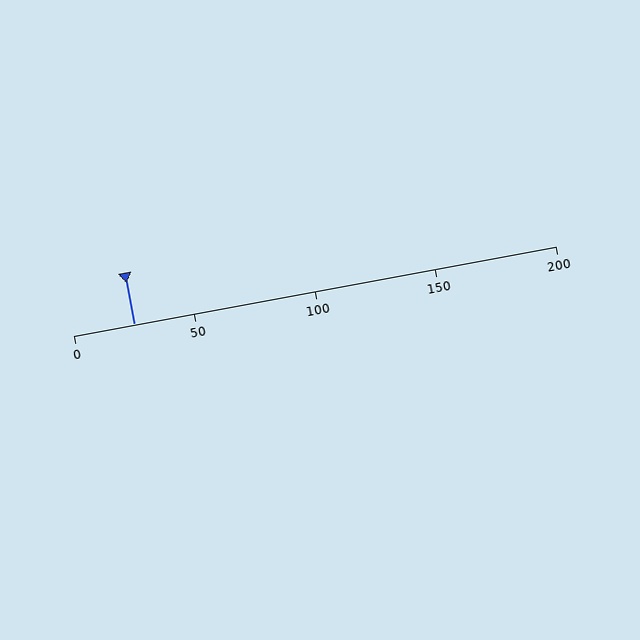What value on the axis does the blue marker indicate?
The marker indicates approximately 25.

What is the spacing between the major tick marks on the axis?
The major ticks are spaced 50 apart.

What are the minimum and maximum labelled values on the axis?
The axis runs from 0 to 200.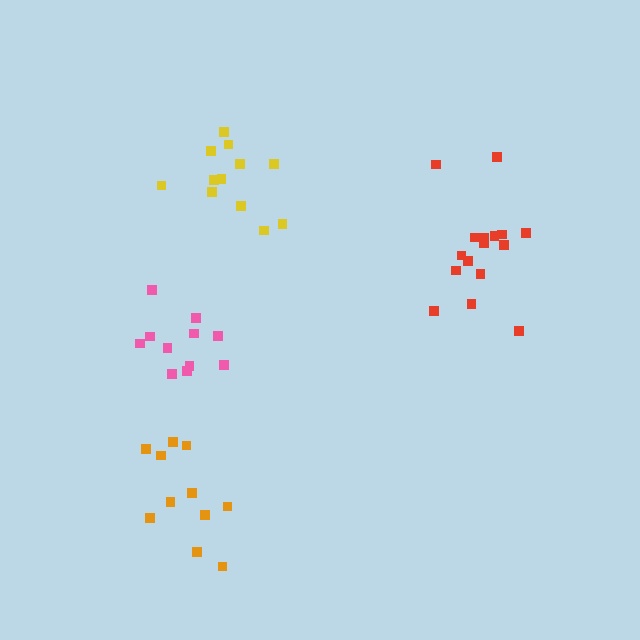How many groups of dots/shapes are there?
There are 4 groups.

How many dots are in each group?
Group 1: 16 dots, Group 2: 11 dots, Group 3: 12 dots, Group 4: 11 dots (50 total).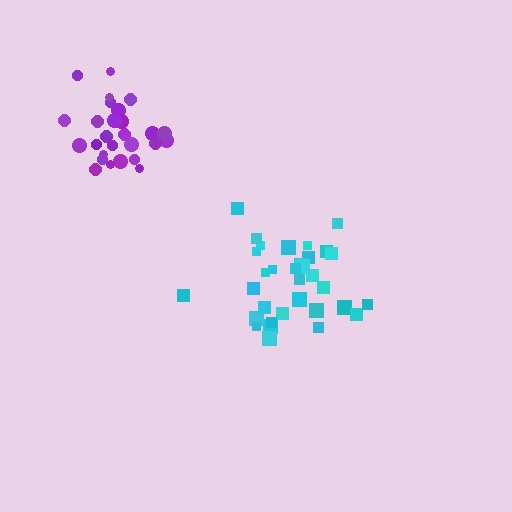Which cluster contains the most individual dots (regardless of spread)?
Cyan (35).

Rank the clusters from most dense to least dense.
purple, cyan.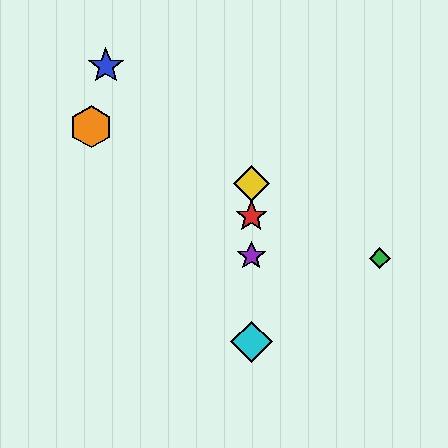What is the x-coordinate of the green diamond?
The green diamond is at x≈380.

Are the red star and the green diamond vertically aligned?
No, the red star is at x≈251 and the green diamond is at x≈380.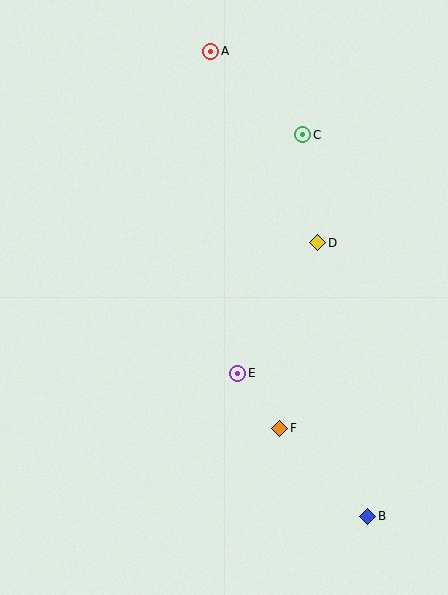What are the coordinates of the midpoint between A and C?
The midpoint between A and C is at (257, 93).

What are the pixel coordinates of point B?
Point B is at (368, 516).